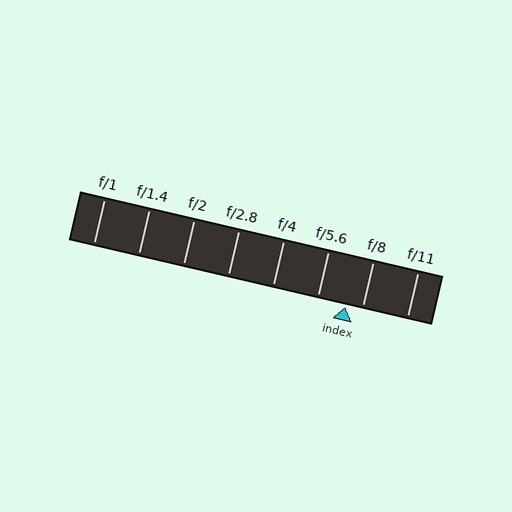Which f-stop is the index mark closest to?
The index mark is closest to f/8.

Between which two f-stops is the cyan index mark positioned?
The index mark is between f/5.6 and f/8.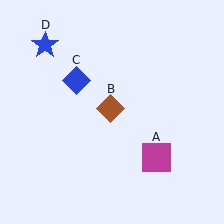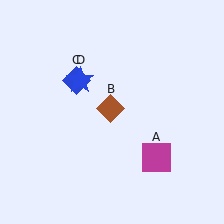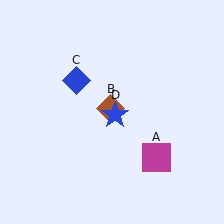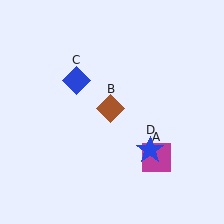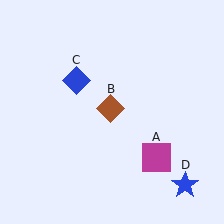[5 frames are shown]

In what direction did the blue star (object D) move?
The blue star (object D) moved down and to the right.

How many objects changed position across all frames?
1 object changed position: blue star (object D).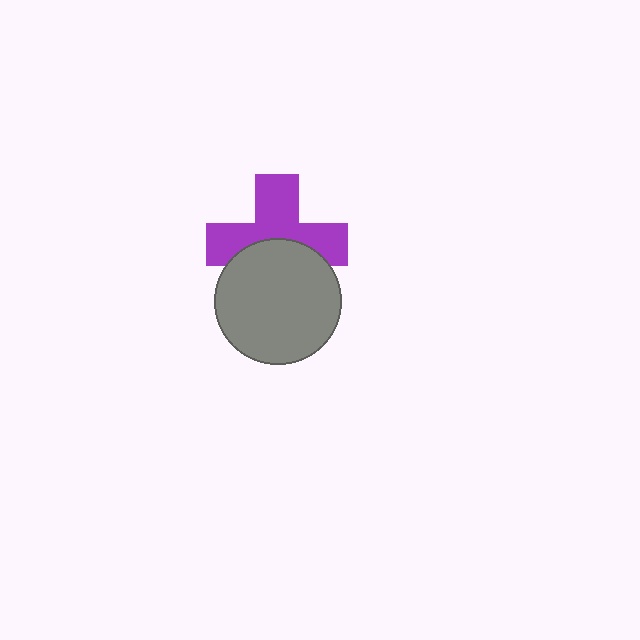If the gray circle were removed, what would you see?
You would see the complete purple cross.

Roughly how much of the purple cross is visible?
About half of it is visible (roughly 59%).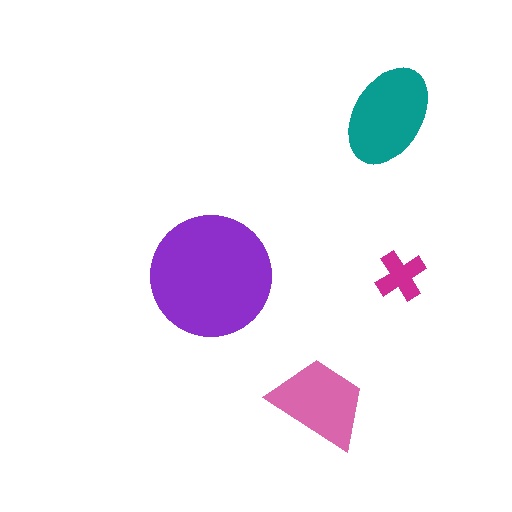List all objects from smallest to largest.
The magenta cross, the pink trapezoid, the teal ellipse, the purple circle.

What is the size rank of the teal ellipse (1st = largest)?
2nd.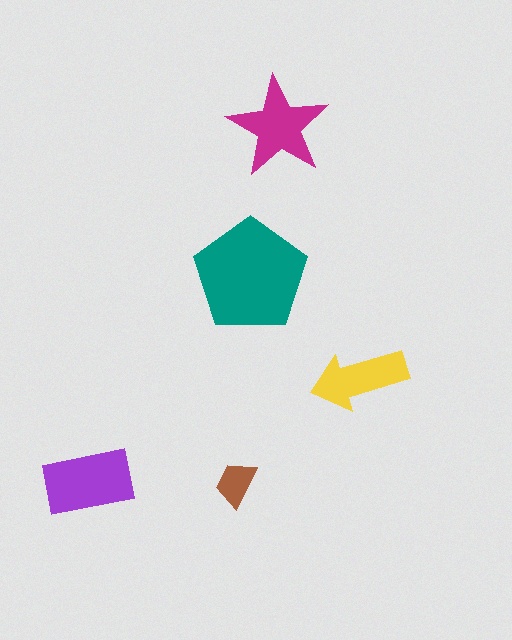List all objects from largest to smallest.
The teal pentagon, the purple rectangle, the magenta star, the yellow arrow, the brown trapezoid.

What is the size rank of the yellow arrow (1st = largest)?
4th.